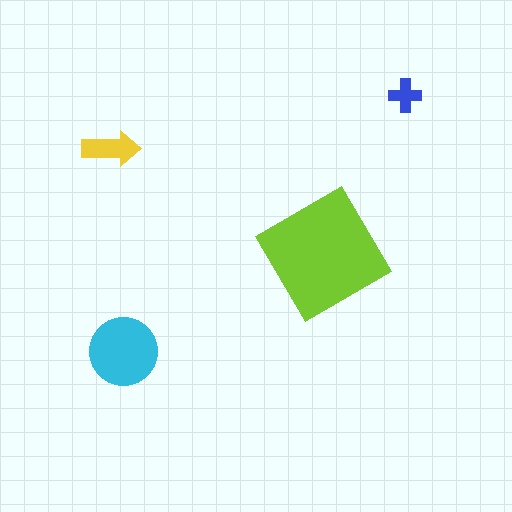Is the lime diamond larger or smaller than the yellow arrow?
Larger.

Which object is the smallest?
The blue cross.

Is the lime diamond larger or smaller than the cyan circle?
Larger.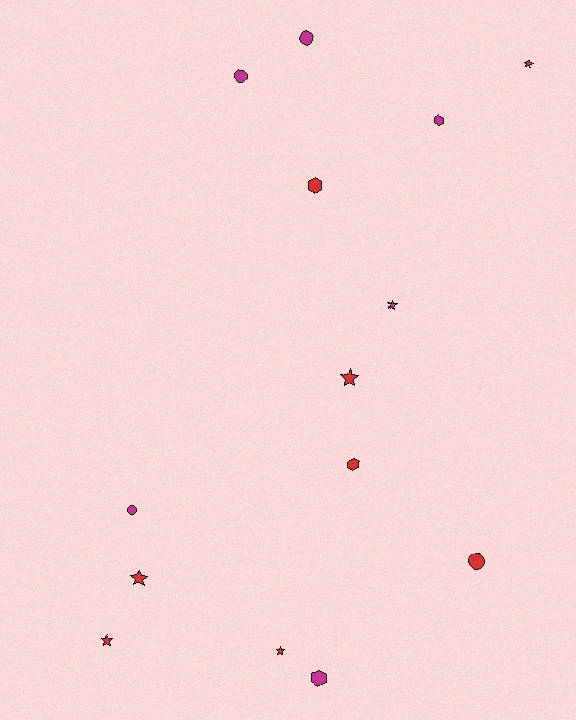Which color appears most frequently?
Magenta, with 7 objects.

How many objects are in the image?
There are 14 objects.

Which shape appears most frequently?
Star, with 6 objects.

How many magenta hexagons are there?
There are 2 magenta hexagons.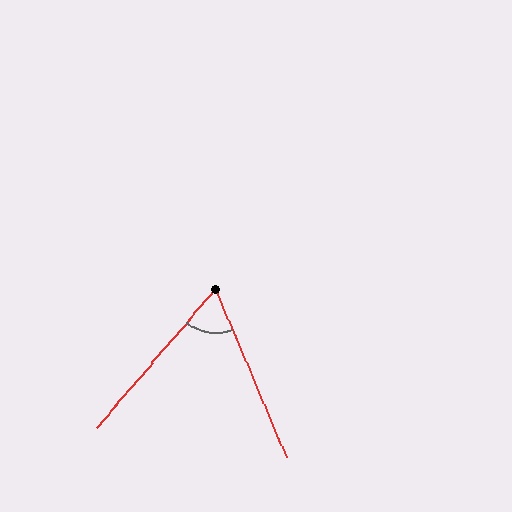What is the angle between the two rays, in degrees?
Approximately 63 degrees.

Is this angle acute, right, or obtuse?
It is acute.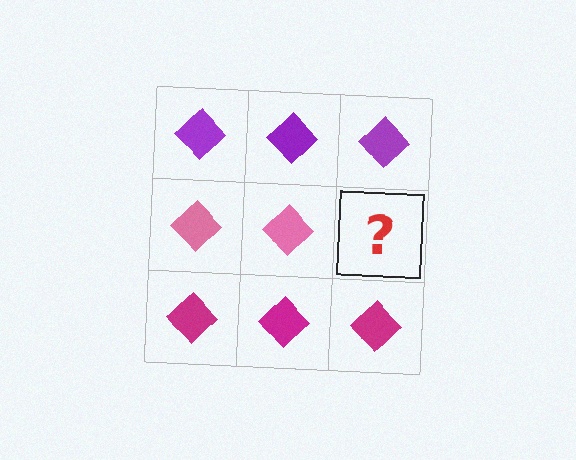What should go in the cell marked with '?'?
The missing cell should contain a pink diamond.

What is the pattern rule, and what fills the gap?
The rule is that each row has a consistent color. The gap should be filled with a pink diamond.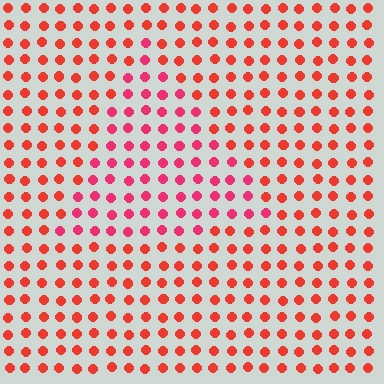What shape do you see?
I see a triangle.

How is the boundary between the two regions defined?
The boundary is defined purely by a slight shift in hue (about 26 degrees). Spacing, size, and orientation are identical on both sides.